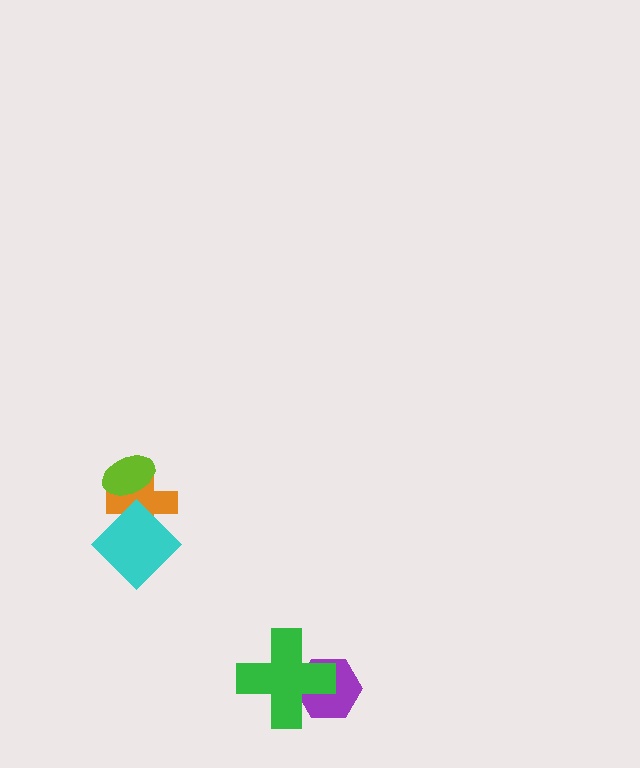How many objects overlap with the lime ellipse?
1 object overlaps with the lime ellipse.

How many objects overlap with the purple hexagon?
1 object overlaps with the purple hexagon.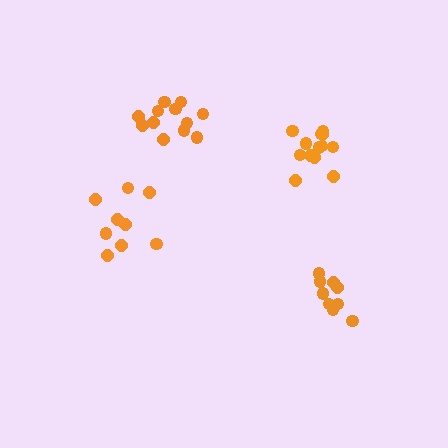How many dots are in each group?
Group 1: 9 dots, Group 2: 12 dots, Group 3: 13 dots, Group 4: 9 dots (43 total).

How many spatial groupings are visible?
There are 4 spatial groupings.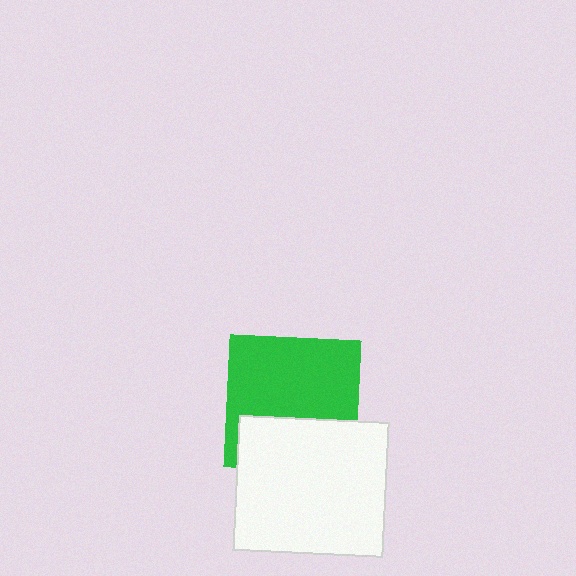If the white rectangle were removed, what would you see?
You would see the complete green square.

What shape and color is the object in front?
The object in front is a white rectangle.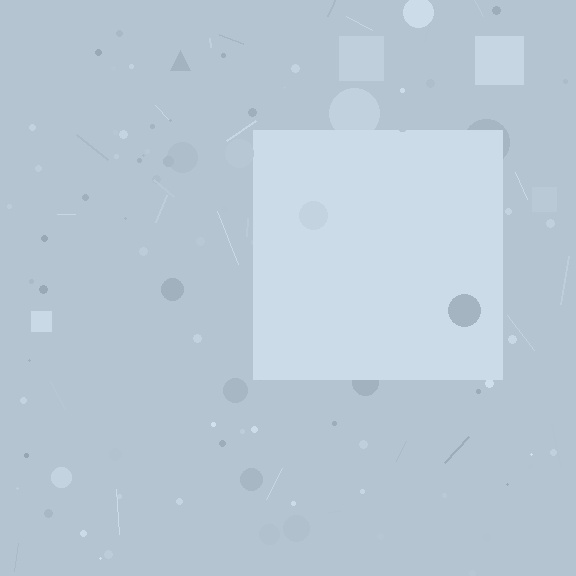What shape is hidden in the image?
A square is hidden in the image.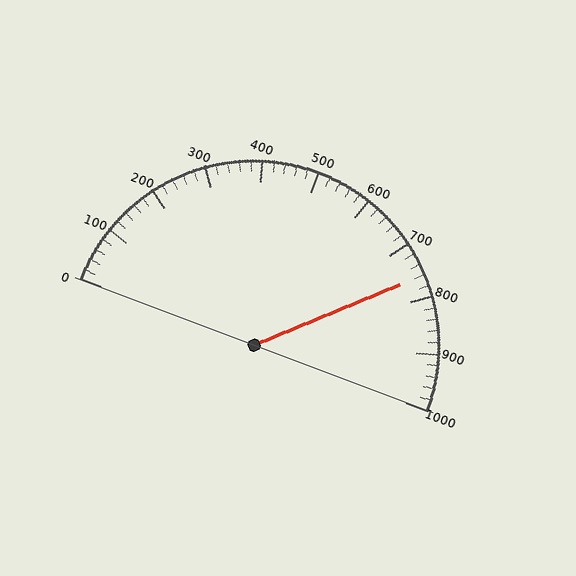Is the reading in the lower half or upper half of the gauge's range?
The reading is in the upper half of the range (0 to 1000).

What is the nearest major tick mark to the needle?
The nearest major tick mark is 800.